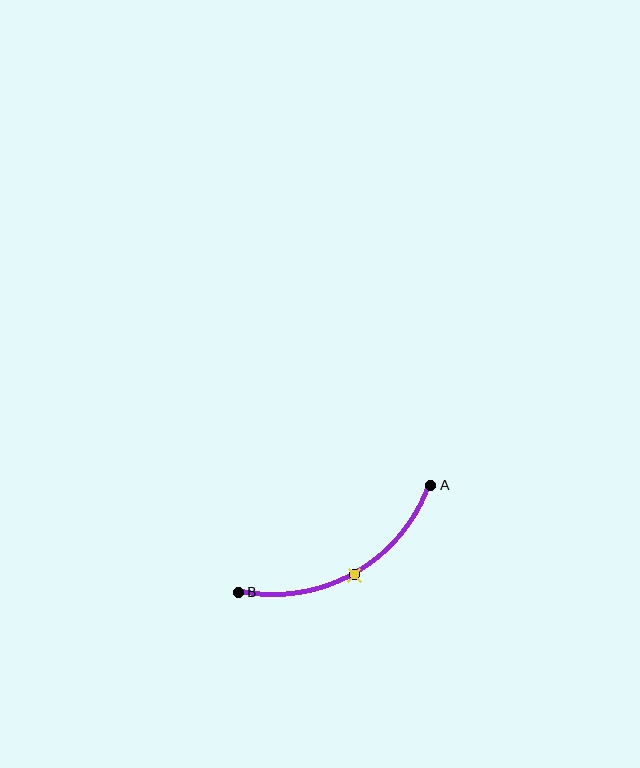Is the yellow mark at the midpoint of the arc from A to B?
Yes. The yellow mark lies on the arc at equal arc-length from both A and B — it is the arc midpoint.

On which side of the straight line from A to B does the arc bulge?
The arc bulges below the straight line connecting A and B.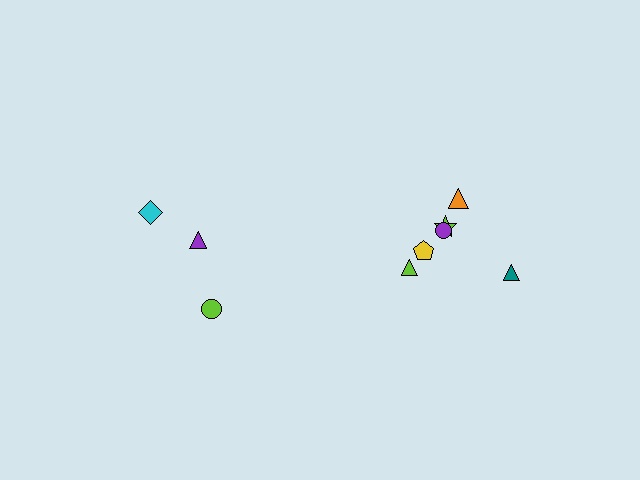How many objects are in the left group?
There are 3 objects.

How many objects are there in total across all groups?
There are 9 objects.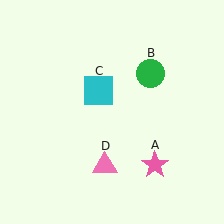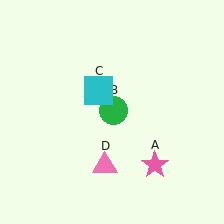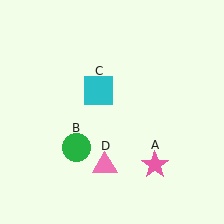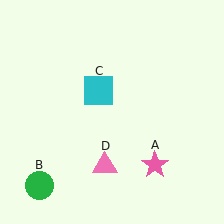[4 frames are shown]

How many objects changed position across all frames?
1 object changed position: green circle (object B).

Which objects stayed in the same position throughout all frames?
Pink star (object A) and cyan square (object C) and pink triangle (object D) remained stationary.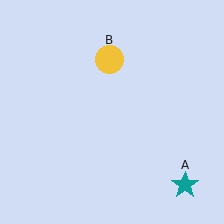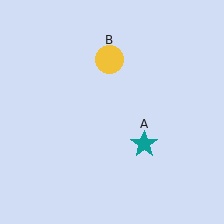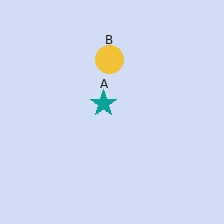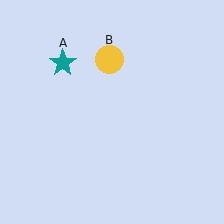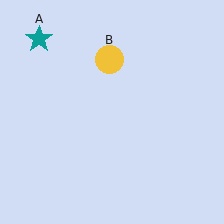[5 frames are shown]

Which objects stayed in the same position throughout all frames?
Yellow circle (object B) remained stationary.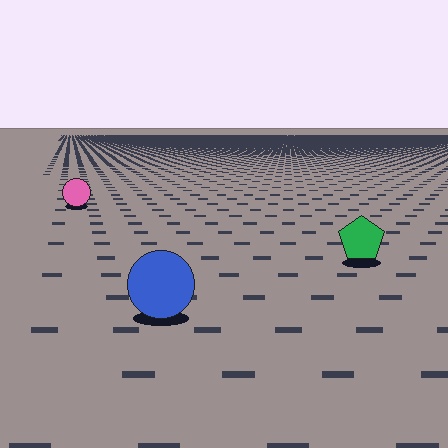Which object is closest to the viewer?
The blue circle is closest. The texture marks near it are larger and more spread out.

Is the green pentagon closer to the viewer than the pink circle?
Yes. The green pentagon is closer — you can tell from the texture gradient: the ground texture is coarser near it.